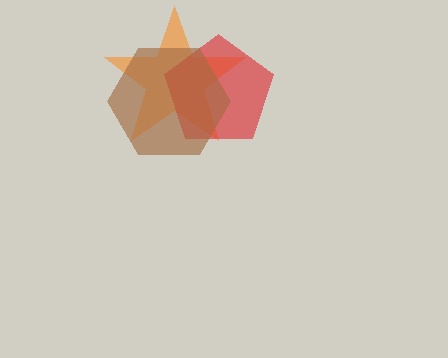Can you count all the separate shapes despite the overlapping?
Yes, there are 3 separate shapes.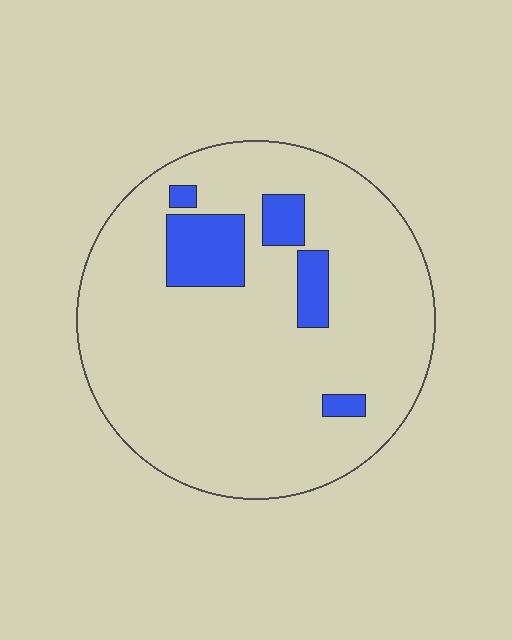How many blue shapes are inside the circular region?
5.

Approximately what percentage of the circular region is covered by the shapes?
Approximately 10%.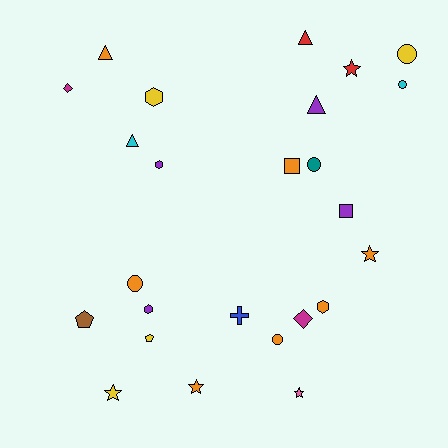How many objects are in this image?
There are 25 objects.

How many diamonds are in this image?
There are 2 diamonds.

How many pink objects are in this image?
There is 1 pink object.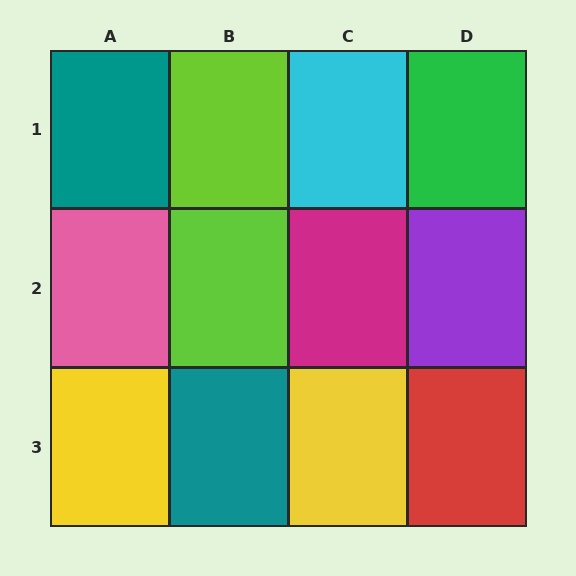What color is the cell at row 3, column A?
Yellow.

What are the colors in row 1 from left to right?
Teal, lime, cyan, green.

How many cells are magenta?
1 cell is magenta.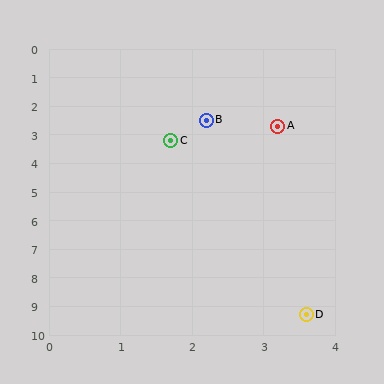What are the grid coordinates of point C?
Point C is at approximately (1.7, 3.2).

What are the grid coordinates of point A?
Point A is at approximately (3.2, 2.7).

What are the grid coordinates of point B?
Point B is at approximately (2.2, 2.5).